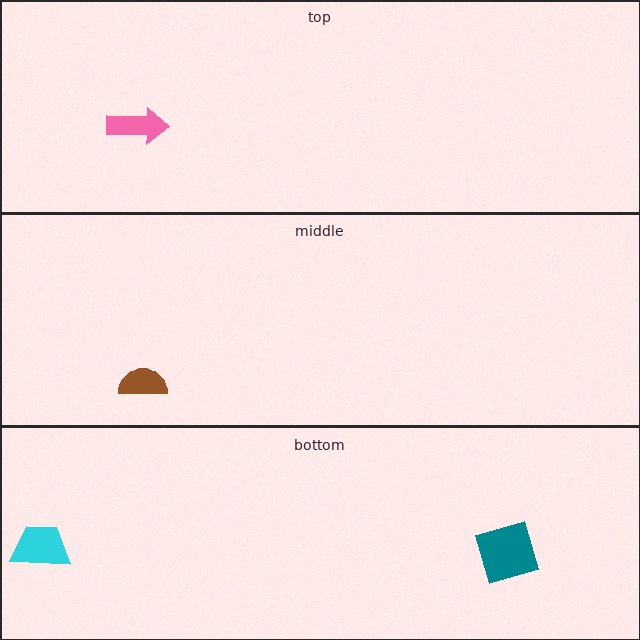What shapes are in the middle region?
The brown semicircle.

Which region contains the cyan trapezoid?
The bottom region.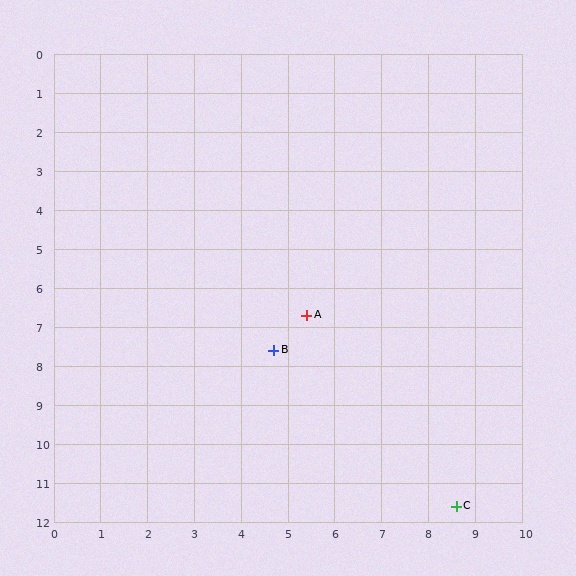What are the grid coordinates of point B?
Point B is at approximately (4.7, 7.6).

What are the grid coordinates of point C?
Point C is at approximately (8.6, 11.6).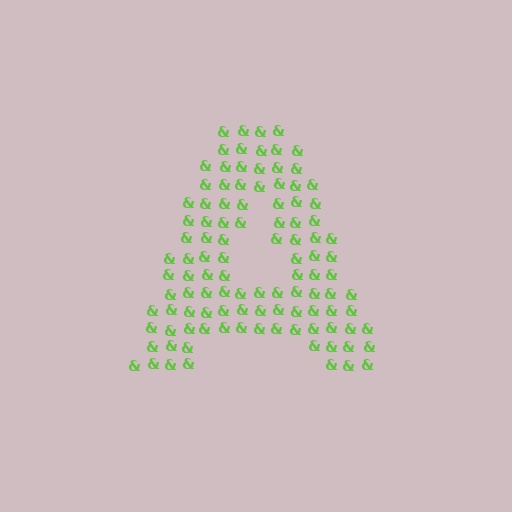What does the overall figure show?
The overall figure shows the letter A.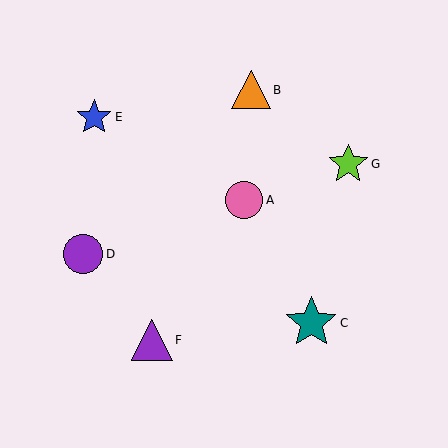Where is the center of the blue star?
The center of the blue star is at (94, 117).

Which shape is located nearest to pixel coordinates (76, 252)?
The purple circle (labeled D) at (83, 254) is nearest to that location.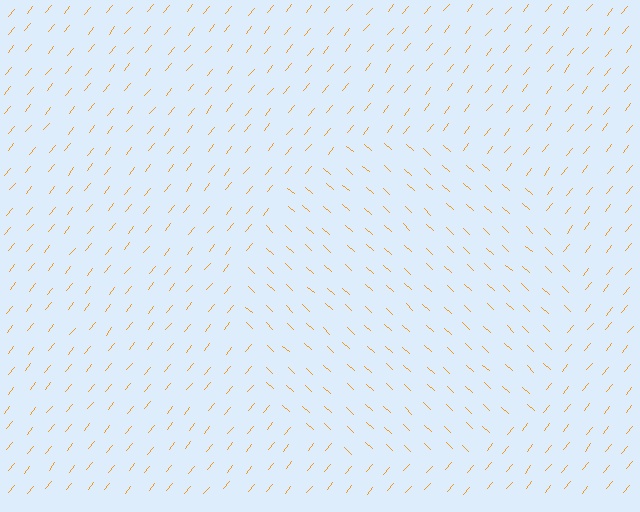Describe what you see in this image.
The image is filled with small orange line segments. A circle region in the image has lines oriented differently from the surrounding lines, creating a visible texture boundary.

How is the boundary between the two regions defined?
The boundary is defined purely by a change in line orientation (approximately 87 degrees difference). All lines are the same color and thickness.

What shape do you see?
I see a circle.